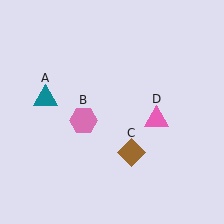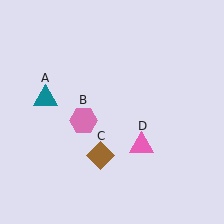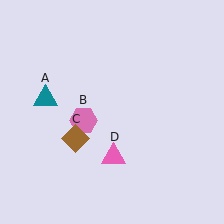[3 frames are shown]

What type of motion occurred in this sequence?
The brown diamond (object C), pink triangle (object D) rotated clockwise around the center of the scene.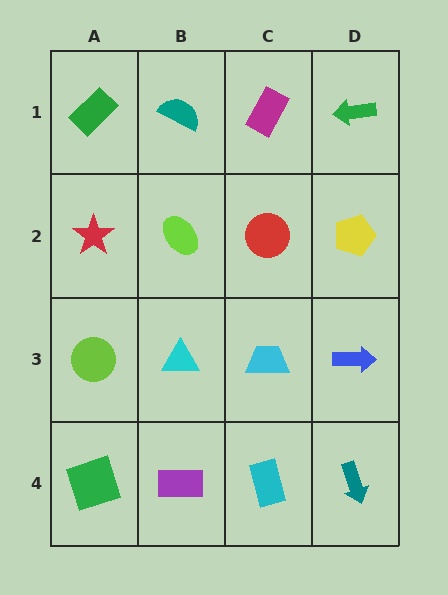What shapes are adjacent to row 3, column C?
A red circle (row 2, column C), a cyan rectangle (row 4, column C), a cyan triangle (row 3, column B), a blue arrow (row 3, column D).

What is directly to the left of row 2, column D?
A red circle.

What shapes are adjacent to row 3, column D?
A yellow pentagon (row 2, column D), a teal arrow (row 4, column D), a cyan trapezoid (row 3, column C).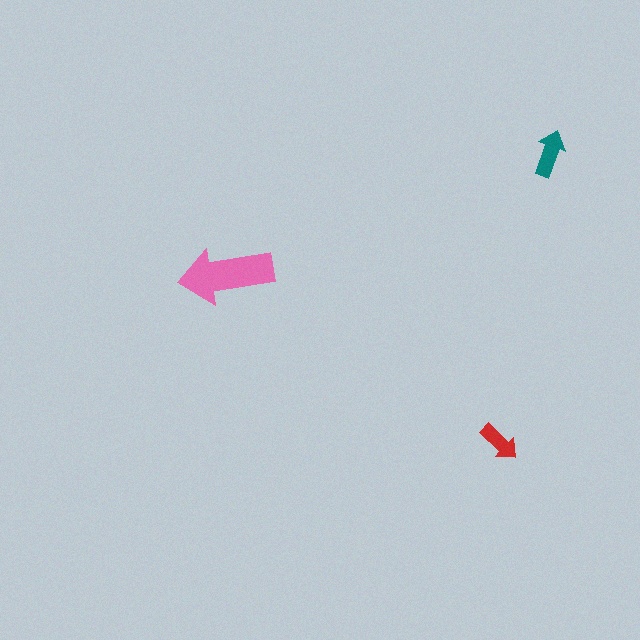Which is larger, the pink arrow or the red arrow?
The pink one.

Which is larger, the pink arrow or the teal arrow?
The pink one.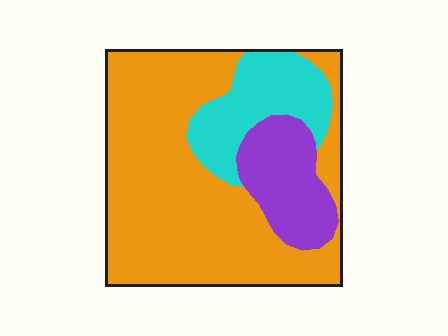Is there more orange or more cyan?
Orange.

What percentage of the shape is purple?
Purple takes up about one sixth (1/6) of the shape.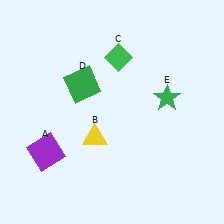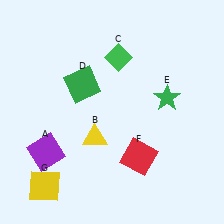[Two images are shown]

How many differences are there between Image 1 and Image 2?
There are 2 differences between the two images.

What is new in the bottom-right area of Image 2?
A red square (F) was added in the bottom-right area of Image 2.